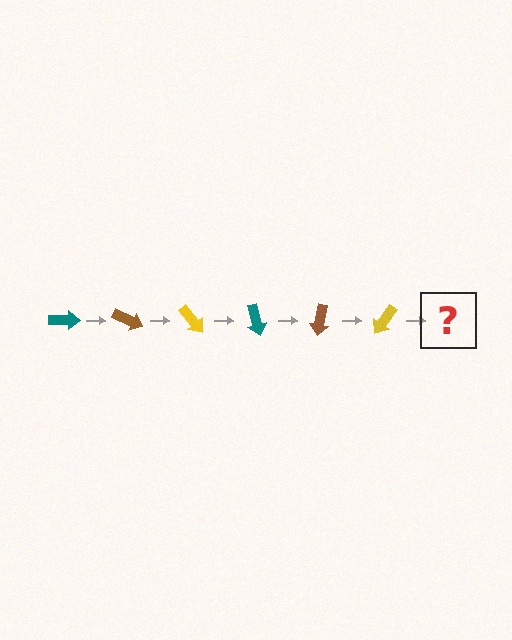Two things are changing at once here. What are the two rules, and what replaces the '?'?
The two rules are that it rotates 25 degrees each step and the color cycles through teal, brown, and yellow. The '?' should be a teal arrow, rotated 150 degrees from the start.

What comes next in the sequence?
The next element should be a teal arrow, rotated 150 degrees from the start.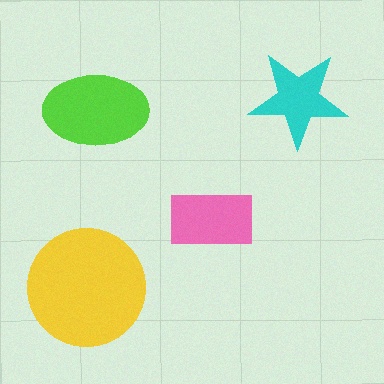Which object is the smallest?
The cyan star.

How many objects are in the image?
There are 4 objects in the image.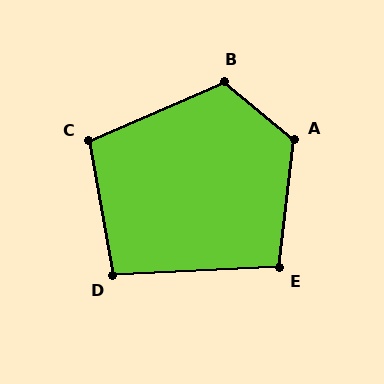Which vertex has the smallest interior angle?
D, at approximately 97 degrees.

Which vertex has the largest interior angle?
A, at approximately 123 degrees.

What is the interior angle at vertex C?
Approximately 104 degrees (obtuse).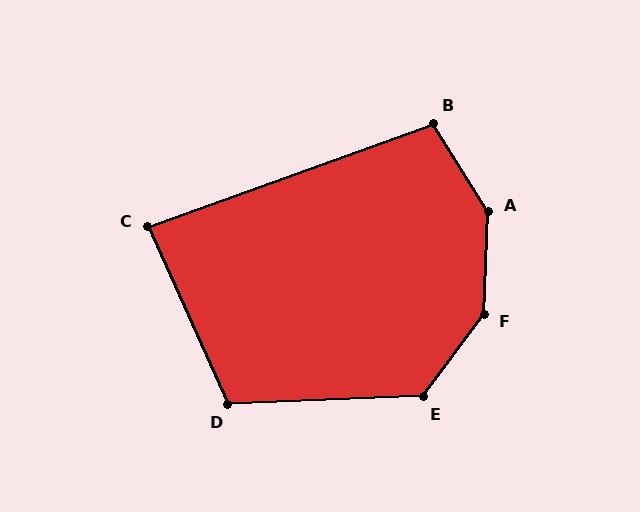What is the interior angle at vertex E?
Approximately 129 degrees (obtuse).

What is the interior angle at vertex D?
Approximately 112 degrees (obtuse).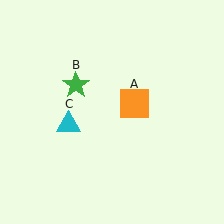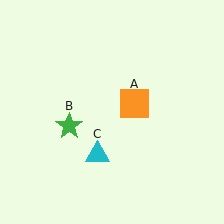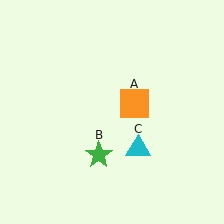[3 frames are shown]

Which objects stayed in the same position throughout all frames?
Orange square (object A) remained stationary.